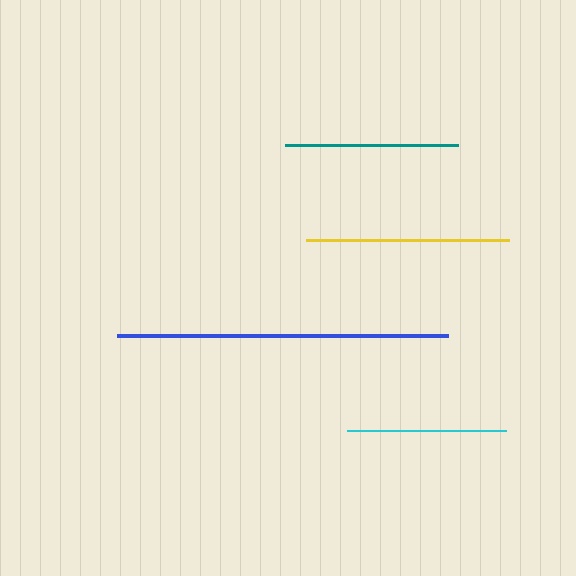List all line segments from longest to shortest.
From longest to shortest: blue, yellow, teal, cyan.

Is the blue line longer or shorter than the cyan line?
The blue line is longer than the cyan line.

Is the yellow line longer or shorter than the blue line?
The blue line is longer than the yellow line.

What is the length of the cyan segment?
The cyan segment is approximately 160 pixels long.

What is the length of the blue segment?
The blue segment is approximately 331 pixels long.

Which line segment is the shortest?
The cyan line is the shortest at approximately 160 pixels.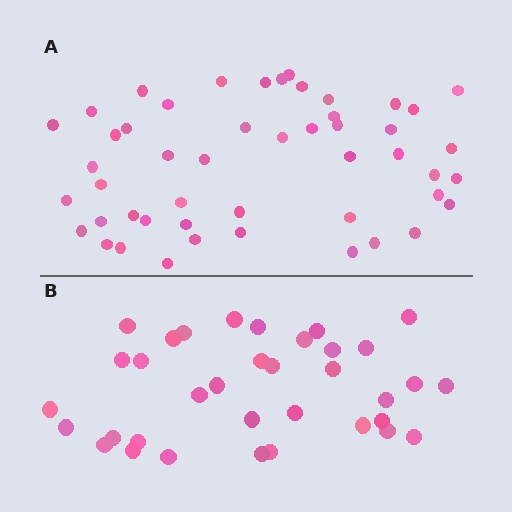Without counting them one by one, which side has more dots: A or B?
Region A (the top region) has more dots.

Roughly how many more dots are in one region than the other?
Region A has approximately 15 more dots than region B.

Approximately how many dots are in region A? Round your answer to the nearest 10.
About 50 dots. (The exact count is 49, which rounds to 50.)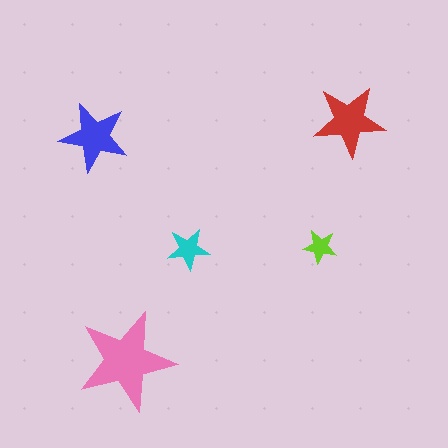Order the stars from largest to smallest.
the pink one, the red one, the blue one, the cyan one, the lime one.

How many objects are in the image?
There are 5 objects in the image.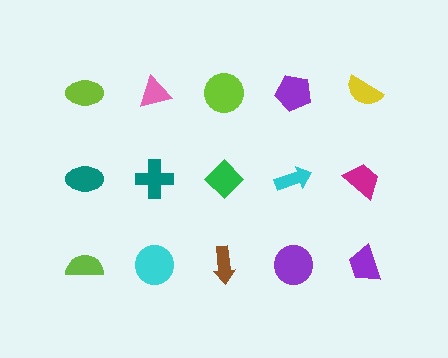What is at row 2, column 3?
A green diamond.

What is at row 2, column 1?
A teal ellipse.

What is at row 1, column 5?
A yellow semicircle.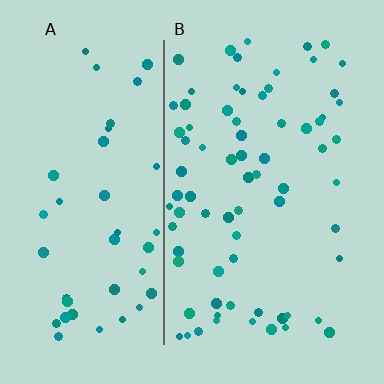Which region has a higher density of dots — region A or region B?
B (the right).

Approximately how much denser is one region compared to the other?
Approximately 1.7× — region B over region A.